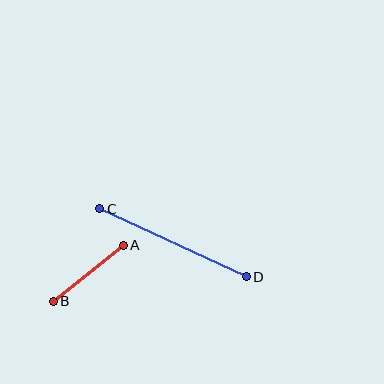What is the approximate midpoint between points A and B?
The midpoint is at approximately (88, 273) pixels.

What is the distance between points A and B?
The distance is approximately 90 pixels.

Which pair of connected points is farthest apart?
Points C and D are farthest apart.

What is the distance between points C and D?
The distance is approximately 161 pixels.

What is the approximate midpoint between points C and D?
The midpoint is at approximately (173, 243) pixels.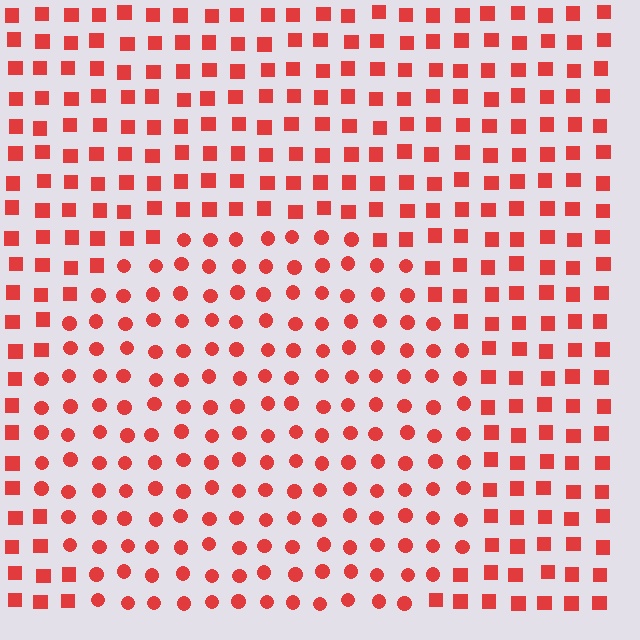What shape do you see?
I see a circle.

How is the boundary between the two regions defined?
The boundary is defined by a change in element shape: circles inside vs. squares outside. All elements share the same color and spacing.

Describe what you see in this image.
The image is filled with small red elements arranged in a uniform grid. A circle-shaped region contains circles, while the surrounding area contains squares. The boundary is defined purely by the change in element shape.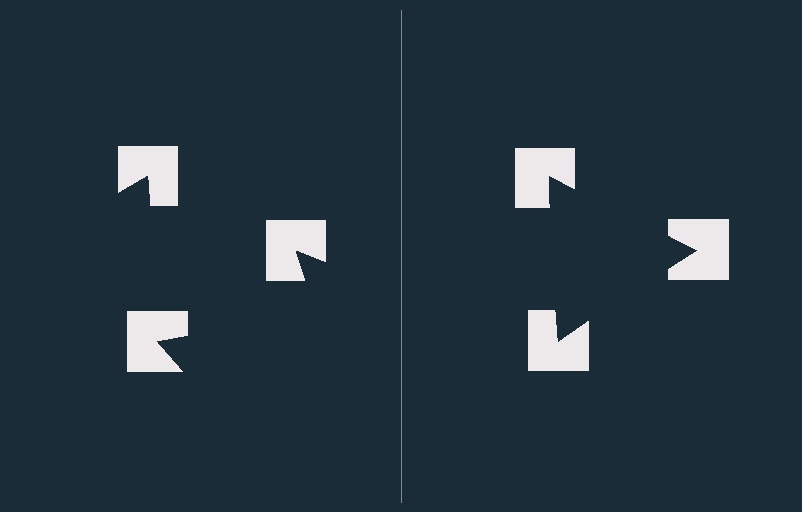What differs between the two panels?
The notched squares are positioned identically on both sides; only the wedge orientations differ. On the right they align to a triangle; on the left they are misaligned.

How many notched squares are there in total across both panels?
6 — 3 on each side.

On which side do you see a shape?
An illusory triangle appears on the right side. On the left side the wedge cuts are rotated, so no coherent shape forms.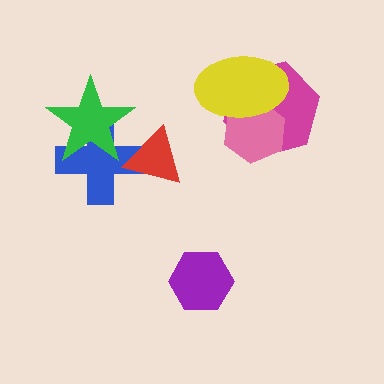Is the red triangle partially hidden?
No, no other shape covers it.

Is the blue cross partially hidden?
Yes, it is partially covered by another shape.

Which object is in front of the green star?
The red triangle is in front of the green star.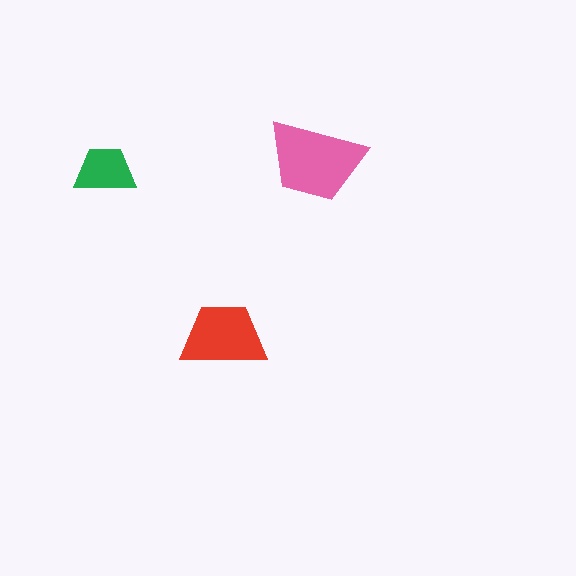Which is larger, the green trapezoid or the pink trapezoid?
The pink one.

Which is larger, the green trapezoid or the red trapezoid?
The red one.